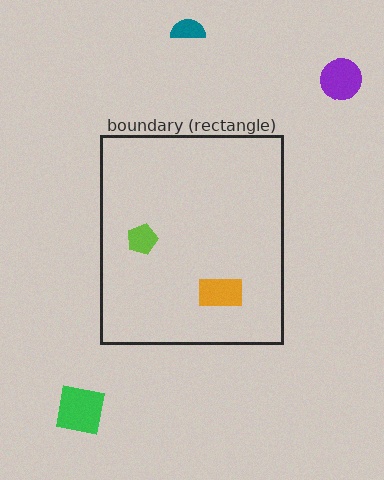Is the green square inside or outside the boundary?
Outside.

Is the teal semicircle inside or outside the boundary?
Outside.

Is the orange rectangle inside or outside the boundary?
Inside.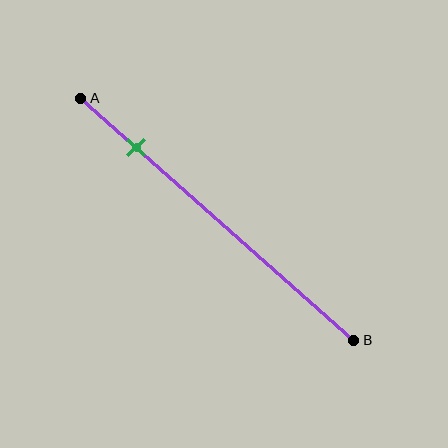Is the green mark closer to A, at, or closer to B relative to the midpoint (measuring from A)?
The green mark is closer to point A than the midpoint of segment AB.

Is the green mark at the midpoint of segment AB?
No, the mark is at about 20% from A, not at the 50% midpoint.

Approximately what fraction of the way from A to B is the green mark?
The green mark is approximately 20% of the way from A to B.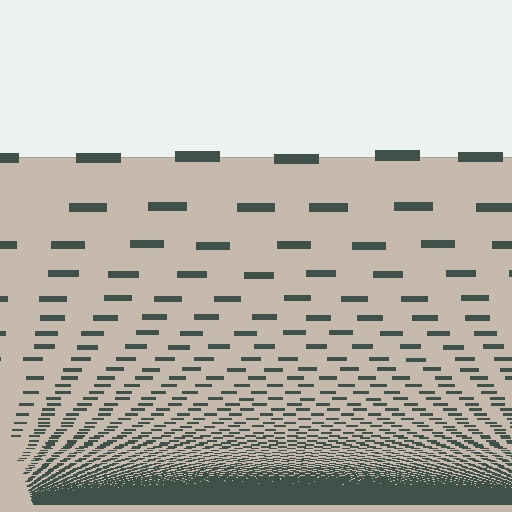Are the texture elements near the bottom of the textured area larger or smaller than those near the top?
Smaller. The gradient is inverted — elements near the bottom are smaller and denser.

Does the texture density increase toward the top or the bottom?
Density increases toward the bottom.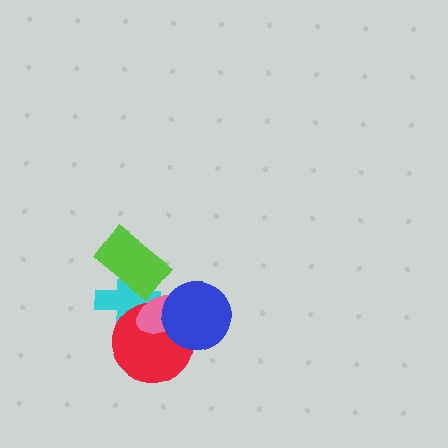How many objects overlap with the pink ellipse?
3 objects overlap with the pink ellipse.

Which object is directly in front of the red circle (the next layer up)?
The pink ellipse is directly in front of the red circle.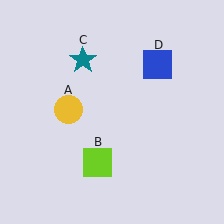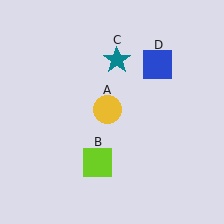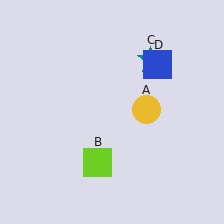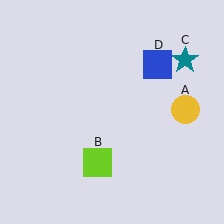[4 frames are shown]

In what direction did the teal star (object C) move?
The teal star (object C) moved right.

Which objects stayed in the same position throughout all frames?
Lime square (object B) and blue square (object D) remained stationary.